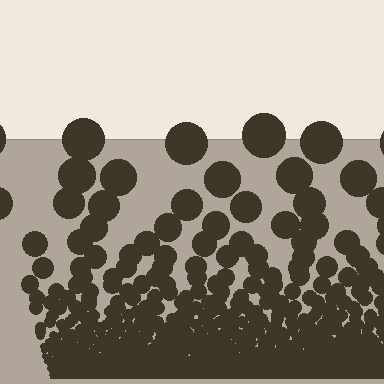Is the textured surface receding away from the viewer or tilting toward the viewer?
The surface appears to tilt toward the viewer. Texture elements get larger and sparser toward the top.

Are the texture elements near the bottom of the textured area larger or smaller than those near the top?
Smaller. The gradient is inverted — elements near the bottom are smaller and denser.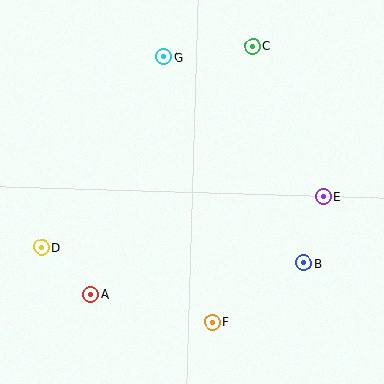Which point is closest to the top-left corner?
Point G is closest to the top-left corner.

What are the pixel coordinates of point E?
Point E is at (323, 196).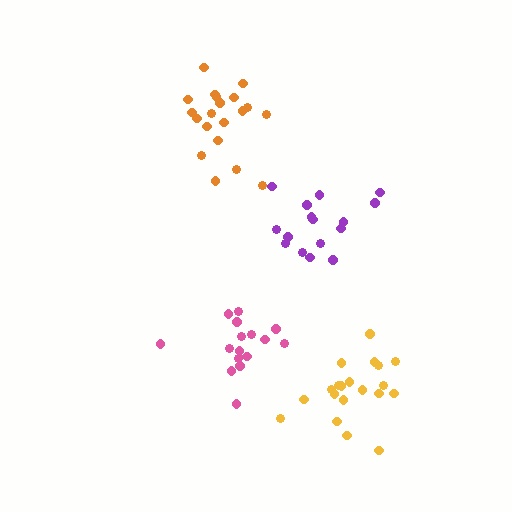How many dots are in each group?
Group 1: 16 dots, Group 2: 16 dots, Group 3: 20 dots, Group 4: 20 dots (72 total).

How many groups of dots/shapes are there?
There are 4 groups.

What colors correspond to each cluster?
The clusters are colored: purple, pink, yellow, orange.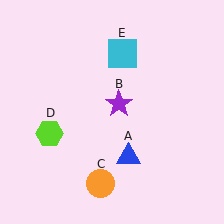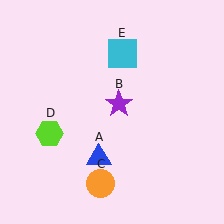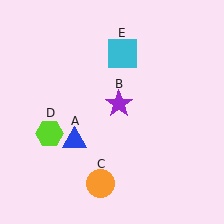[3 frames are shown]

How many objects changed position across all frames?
1 object changed position: blue triangle (object A).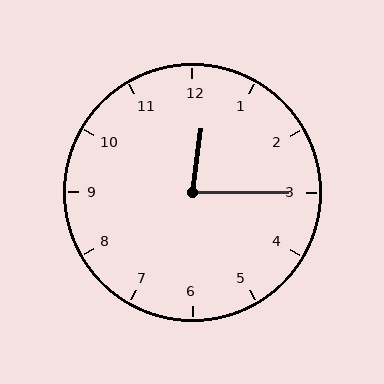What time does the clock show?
12:15.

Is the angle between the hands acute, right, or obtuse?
It is acute.